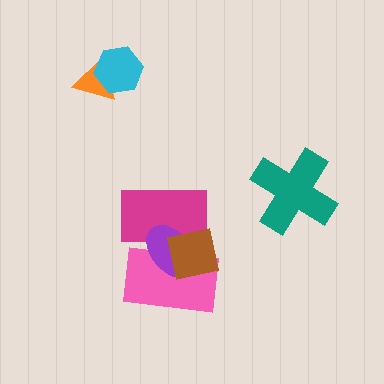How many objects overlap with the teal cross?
0 objects overlap with the teal cross.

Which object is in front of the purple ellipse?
The brown square is in front of the purple ellipse.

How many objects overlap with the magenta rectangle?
3 objects overlap with the magenta rectangle.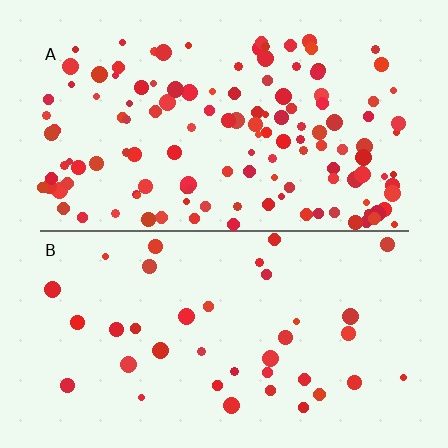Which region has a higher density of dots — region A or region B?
A (the top).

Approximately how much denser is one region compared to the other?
Approximately 3.5× — region A over region B.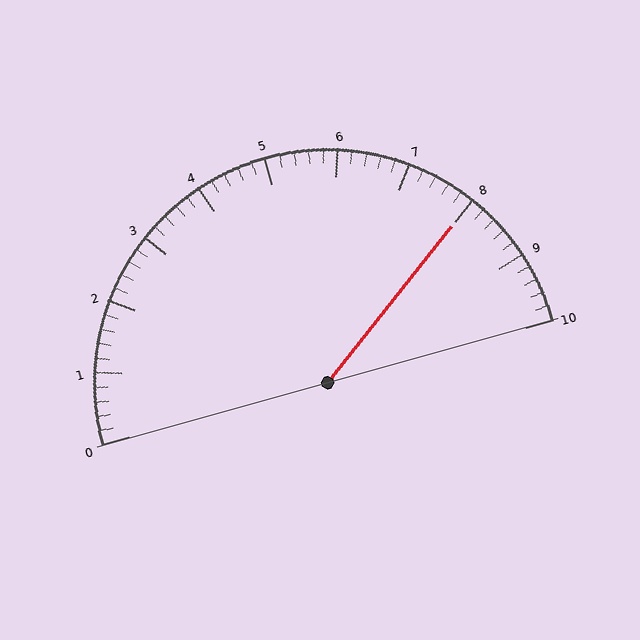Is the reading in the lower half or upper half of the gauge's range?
The reading is in the upper half of the range (0 to 10).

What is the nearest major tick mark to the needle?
The nearest major tick mark is 8.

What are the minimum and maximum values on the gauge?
The gauge ranges from 0 to 10.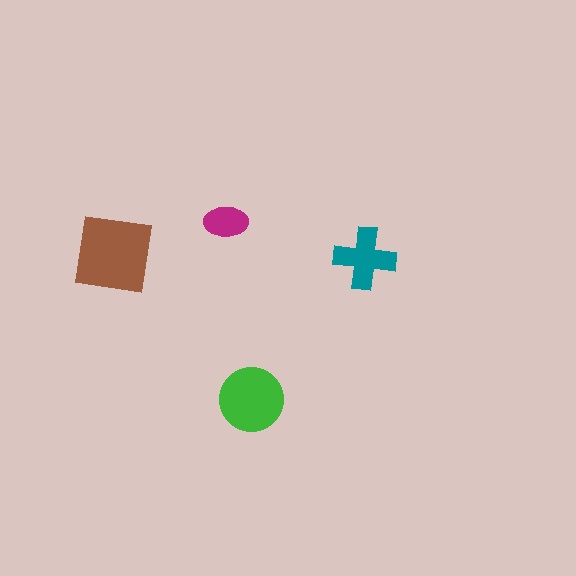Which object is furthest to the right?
The teal cross is rightmost.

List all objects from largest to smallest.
The brown square, the green circle, the teal cross, the magenta ellipse.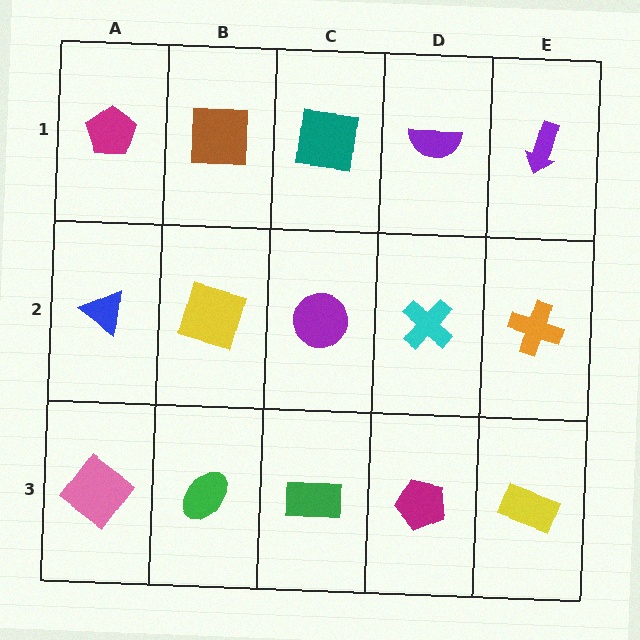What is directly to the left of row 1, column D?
A teal square.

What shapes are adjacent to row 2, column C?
A teal square (row 1, column C), a green rectangle (row 3, column C), a yellow square (row 2, column B), a cyan cross (row 2, column D).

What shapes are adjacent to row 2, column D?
A purple semicircle (row 1, column D), a magenta pentagon (row 3, column D), a purple circle (row 2, column C), an orange cross (row 2, column E).